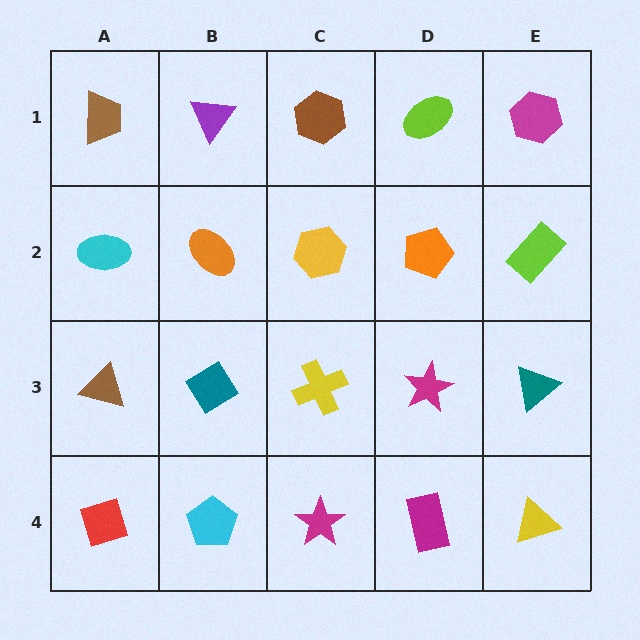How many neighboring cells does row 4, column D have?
3.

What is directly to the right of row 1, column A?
A purple triangle.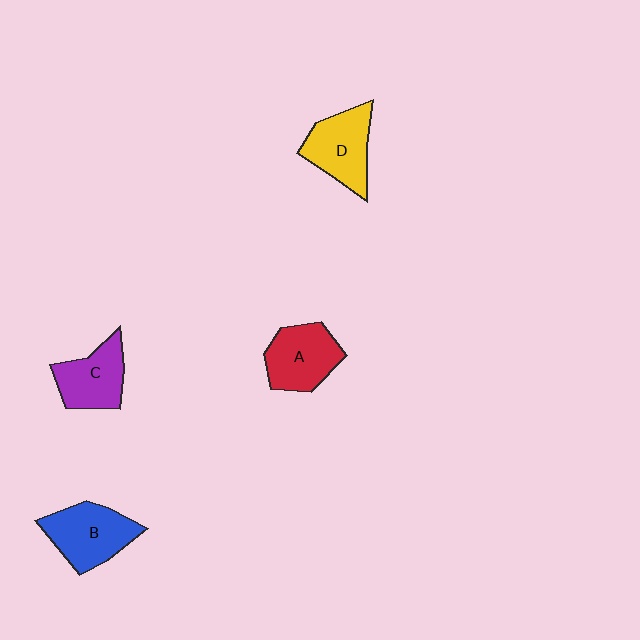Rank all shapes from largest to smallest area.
From largest to smallest: B (blue), D (yellow), A (red), C (purple).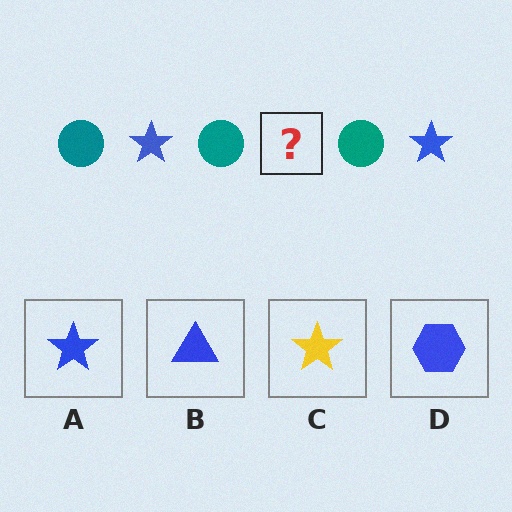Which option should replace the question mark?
Option A.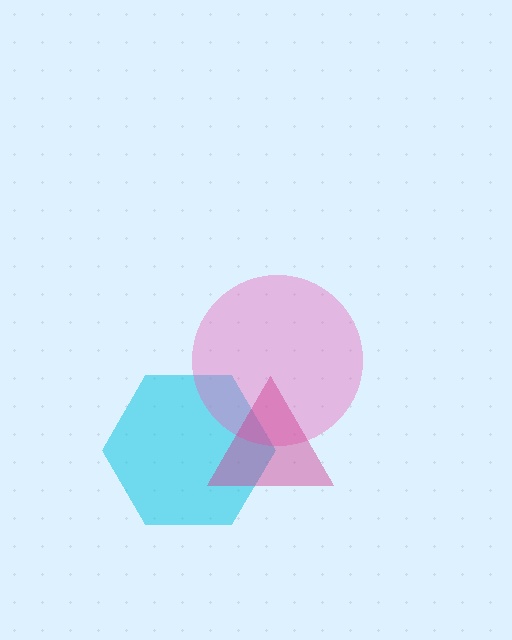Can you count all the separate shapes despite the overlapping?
Yes, there are 3 separate shapes.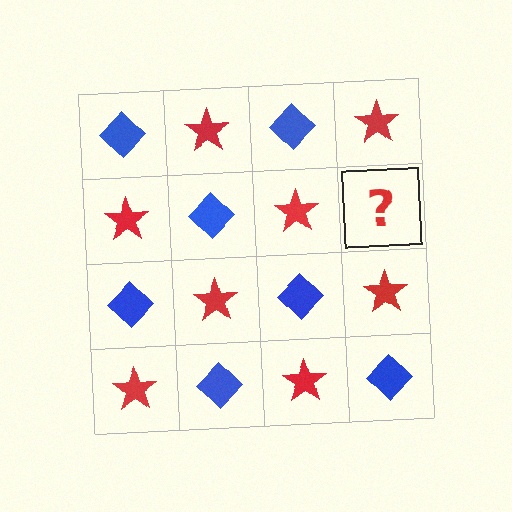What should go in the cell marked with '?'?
The missing cell should contain a blue diamond.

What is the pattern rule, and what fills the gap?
The rule is that it alternates blue diamond and red star in a checkerboard pattern. The gap should be filled with a blue diamond.